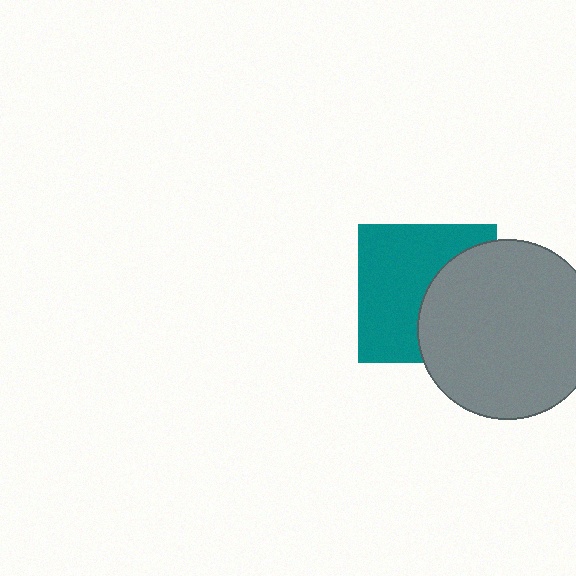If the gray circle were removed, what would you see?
You would see the complete teal square.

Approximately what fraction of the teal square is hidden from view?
Roughly 42% of the teal square is hidden behind the gray circle.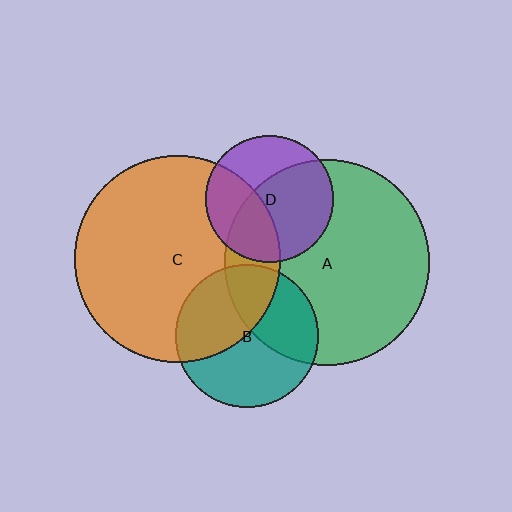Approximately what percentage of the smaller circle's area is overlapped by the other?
Approximately 60%.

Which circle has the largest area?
Circle C (orange).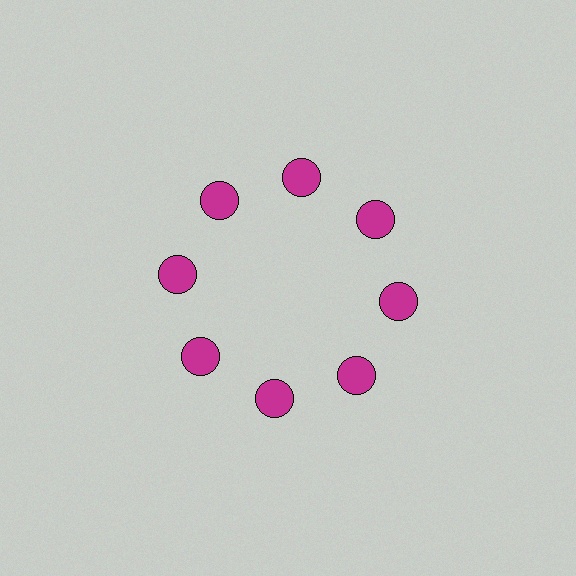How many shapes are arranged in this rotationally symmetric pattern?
There are 8 shapes, arranged in 8 groups of 1.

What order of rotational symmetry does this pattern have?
This pattern has 8-fold rotational symmetry.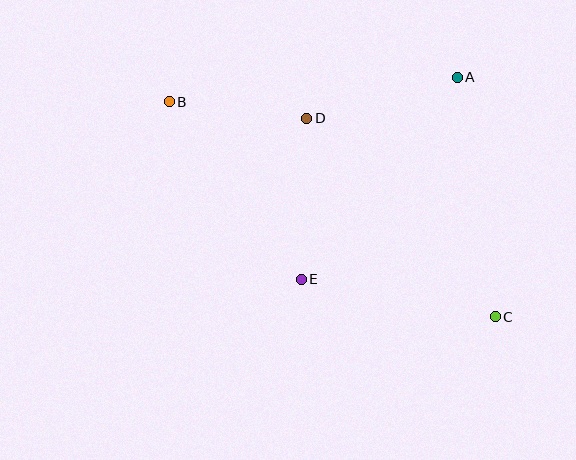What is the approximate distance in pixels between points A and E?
The distance between A and E is approximately 255 pixels.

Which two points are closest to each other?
Points B and D are closest to each other.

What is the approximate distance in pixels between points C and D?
The distance between C and D is approximately 274 pixels.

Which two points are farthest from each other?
Points B and C are farthest from each other.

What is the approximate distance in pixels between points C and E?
The distance between C and E is approximately 198 pixels.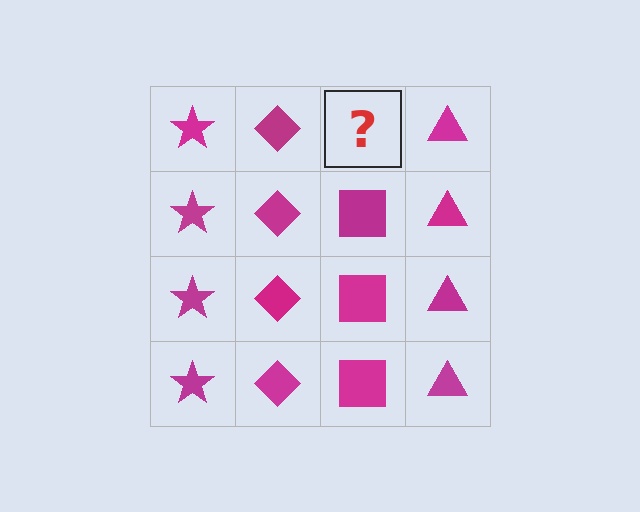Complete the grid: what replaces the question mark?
The question mark should be replaced with a magenta square.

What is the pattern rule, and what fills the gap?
The rule is that each column has a consistent shape. The gap should be filled with a magenta square.